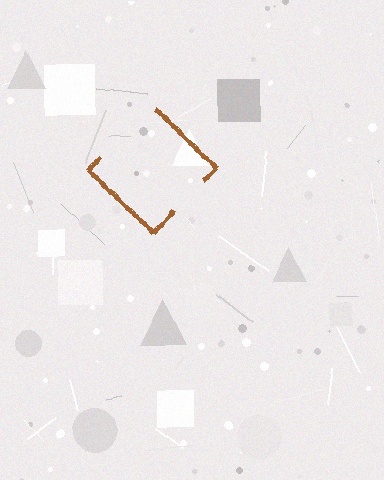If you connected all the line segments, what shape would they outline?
They would outline a diamond.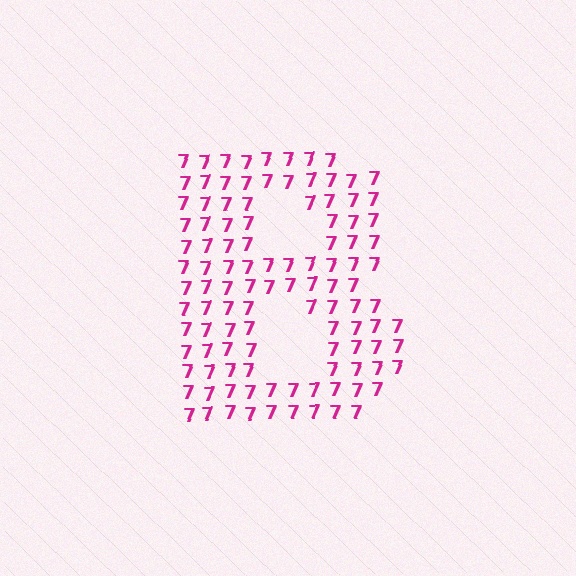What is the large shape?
The large shape is the letter B.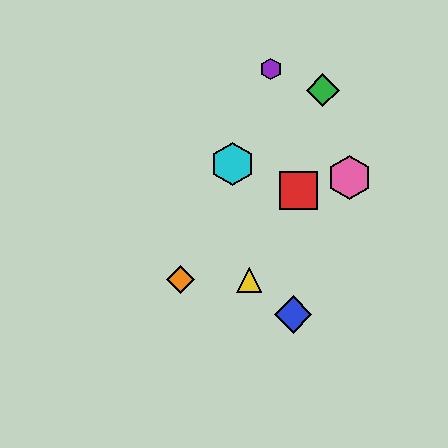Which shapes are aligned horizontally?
The yellow triangle, the orange diamond are aligned horizontally.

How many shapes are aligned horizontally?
2 shapes (the yellow triangle, the orange diamond) are aligned horizontally.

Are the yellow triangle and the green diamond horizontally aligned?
No, the yellow triangle is at y≈280 and the green diamond is at y≈90.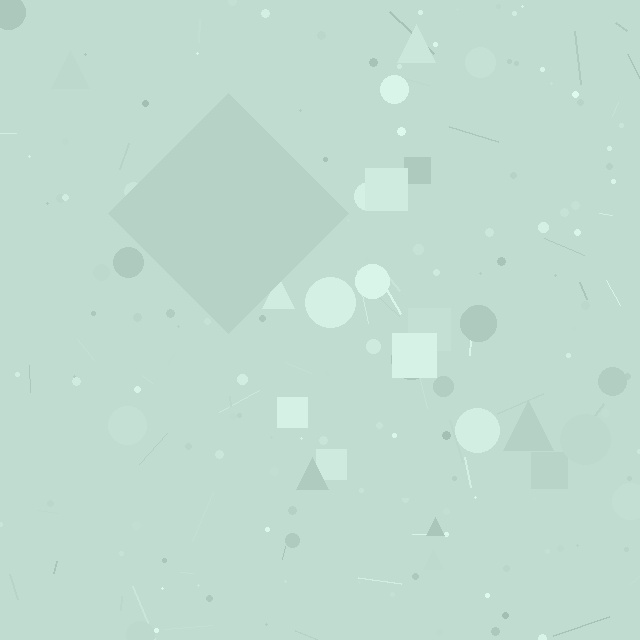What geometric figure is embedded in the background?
A diamond is embedded in the background.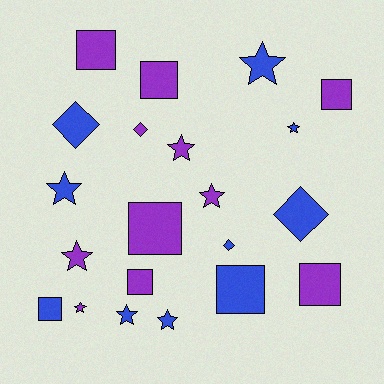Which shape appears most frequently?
Star, with 9 objects.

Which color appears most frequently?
Purple, with 11 objects.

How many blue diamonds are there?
There are 3 blue diamonds.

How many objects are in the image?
There are 21 objects.